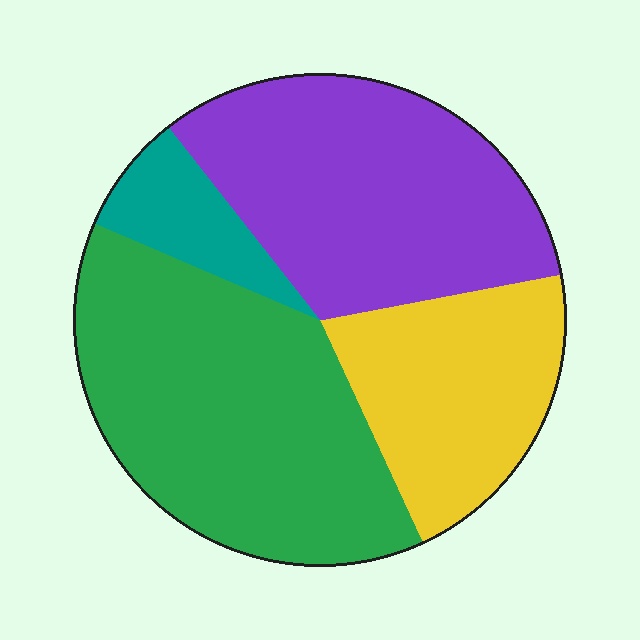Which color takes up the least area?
Teal, at roughly 10%.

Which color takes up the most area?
Green, at roughly 40%.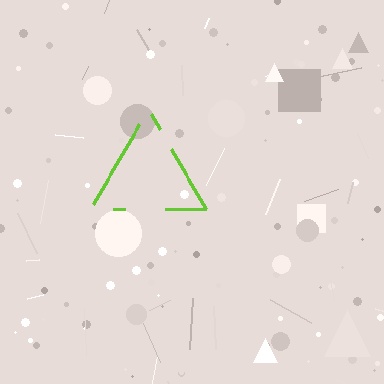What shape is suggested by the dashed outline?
The dashed outline suggests a triangle.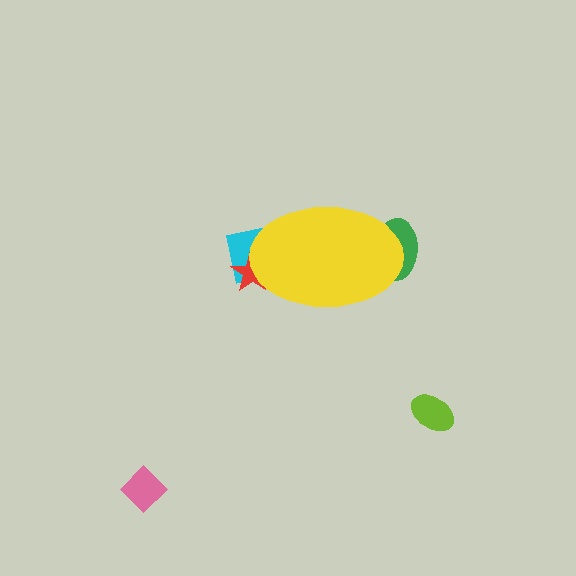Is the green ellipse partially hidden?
Yes, the green ellipse is partially hidden behind the yellow ellipse.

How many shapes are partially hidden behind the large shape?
3 shapes are partially hidden.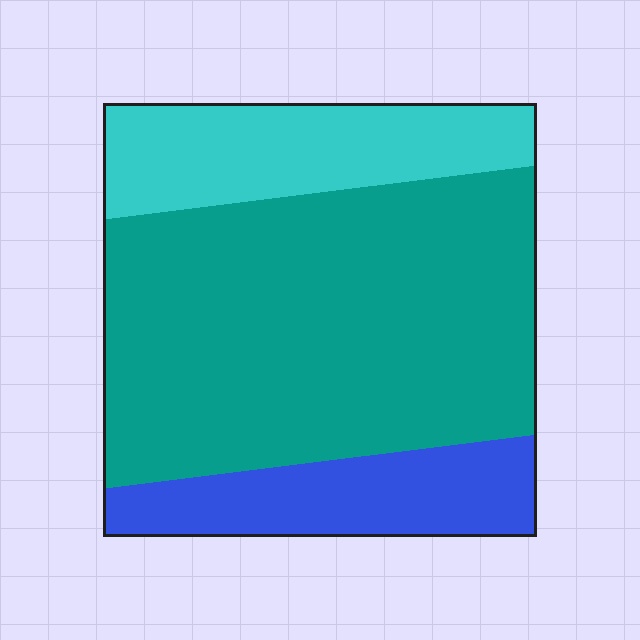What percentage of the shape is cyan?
Cyan covers 21% of the shape.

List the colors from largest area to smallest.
From largest to smallest: teal, cyan, blue.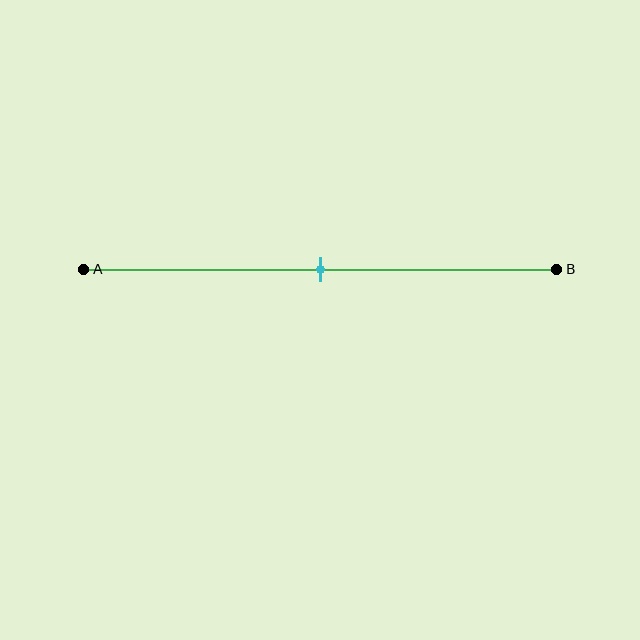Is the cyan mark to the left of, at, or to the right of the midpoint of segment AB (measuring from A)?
The cyan mark is approximately at the midpoint of segment AB.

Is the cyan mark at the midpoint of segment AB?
Yes, the mark is approximately at the midpoint.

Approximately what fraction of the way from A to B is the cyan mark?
The cyan mark is approximately 50% of the way from A to B.